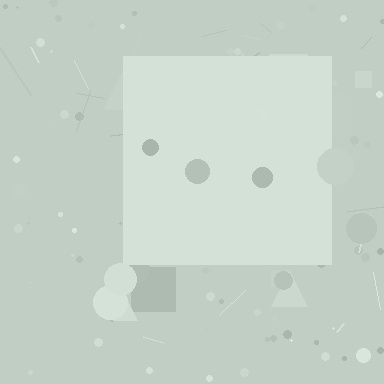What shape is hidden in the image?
A square is hidden in the image.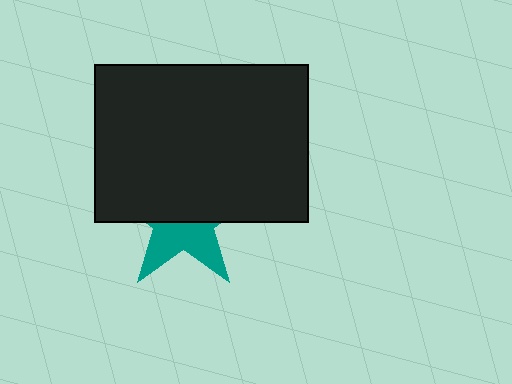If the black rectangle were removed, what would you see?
You would see the complete teal star.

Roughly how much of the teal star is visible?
A small part of it is visible (roughly 40%).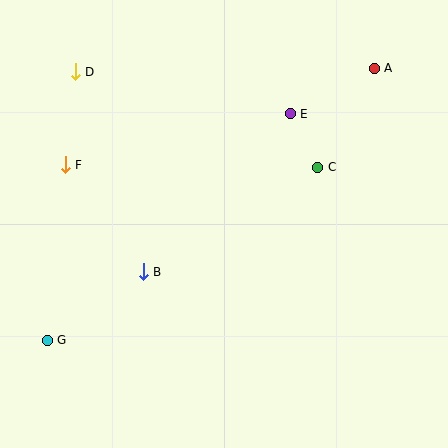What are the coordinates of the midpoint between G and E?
The midpoint between G and E is at (169, 227).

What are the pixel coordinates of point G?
Point G is at (47, 340).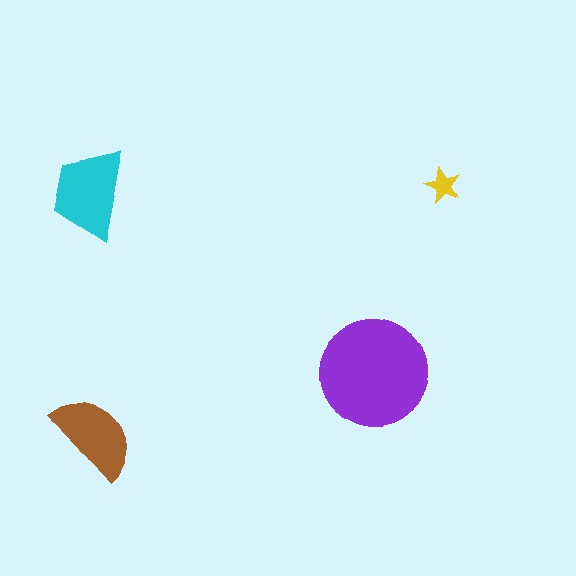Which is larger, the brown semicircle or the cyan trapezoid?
The cyan trapezoid.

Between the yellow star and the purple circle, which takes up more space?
The purple circle.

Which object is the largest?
The purple circle.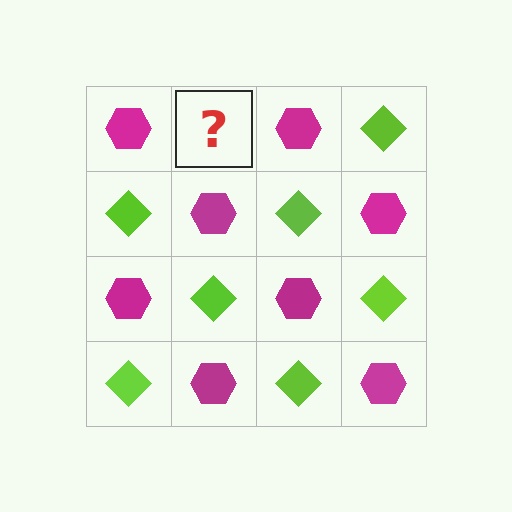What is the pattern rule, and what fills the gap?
The rule is that it alternates magenta hexagon and lime diamond in a checkerboard pattern. The gap should be filled with a lime diamond.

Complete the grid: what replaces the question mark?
The question mark should be replaced with a lime diamond.